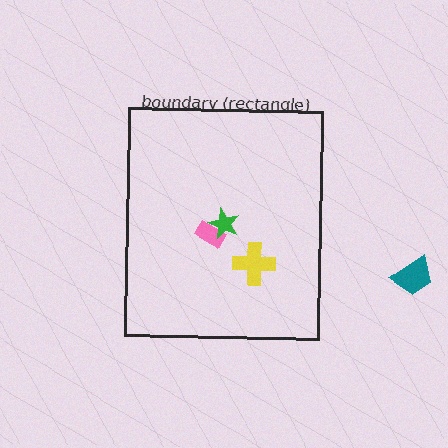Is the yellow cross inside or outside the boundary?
Inside.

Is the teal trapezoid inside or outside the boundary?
Outside.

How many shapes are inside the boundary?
3 inside, 1 outside.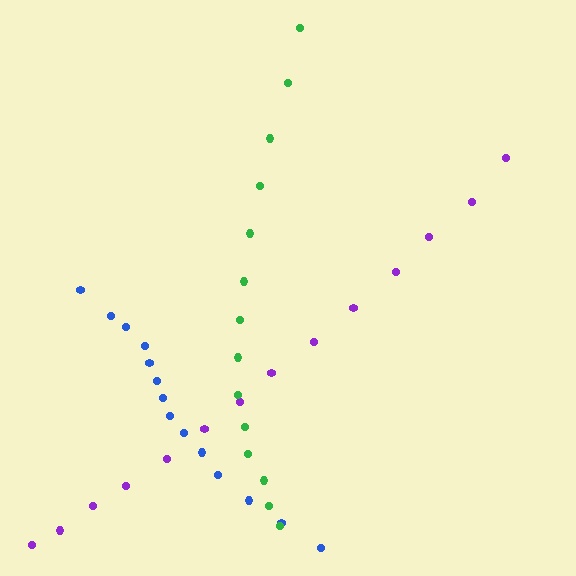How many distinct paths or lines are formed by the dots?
There are 3 distinct paths.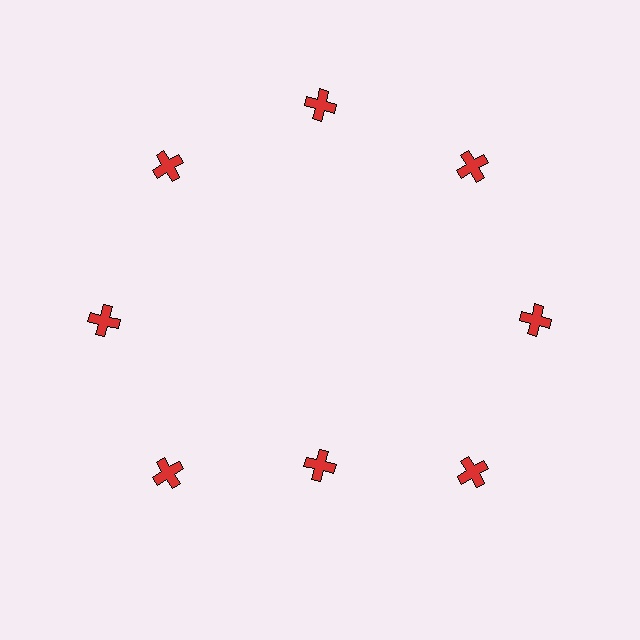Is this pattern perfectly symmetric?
No. The 8 red crosses are arranged in a ring, but one element near the 6 o'clock position is pulled inward toward the center, breaking the 8-fold rotational symmetry.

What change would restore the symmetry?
The symmetry would be restored by moving it outward, back onto the ring so that all 8 crosses sit at equal angles and equal distance from the center.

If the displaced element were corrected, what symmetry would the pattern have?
It would have 8-fold rotational symmetry — the pattern would map onto itself every 45 degrees.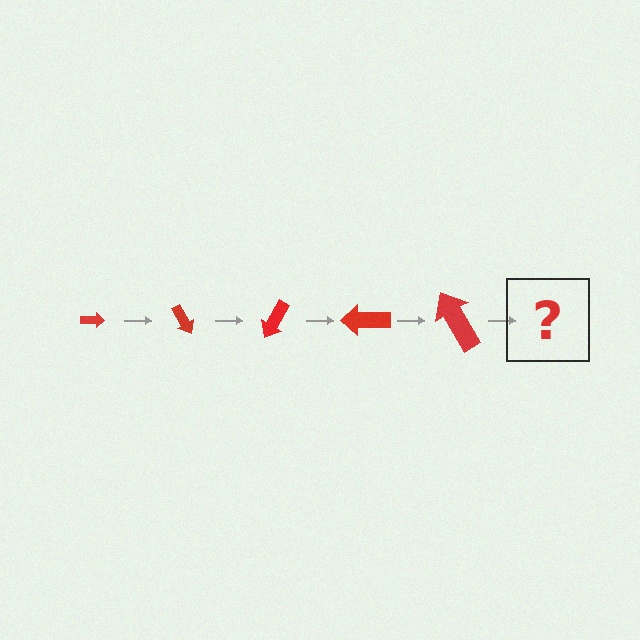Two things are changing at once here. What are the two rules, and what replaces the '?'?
The two rules are that the arrow grows larger each step and it rotates 60 degrees each step. The '?' should be an arrow, larger than the previous one and rotated 300 degrees from the start.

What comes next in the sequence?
The next element should be an arrow, larger than the previous one and rotated 300 degrees from the start.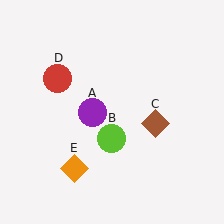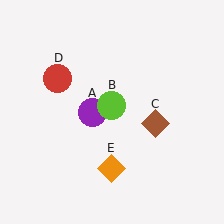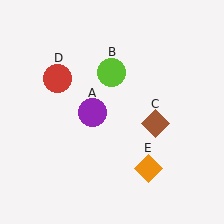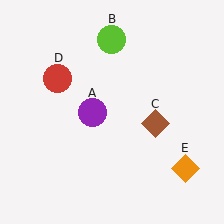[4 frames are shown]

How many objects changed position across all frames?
2 objects changed position: lime circle (object B), orange diamond (object E).